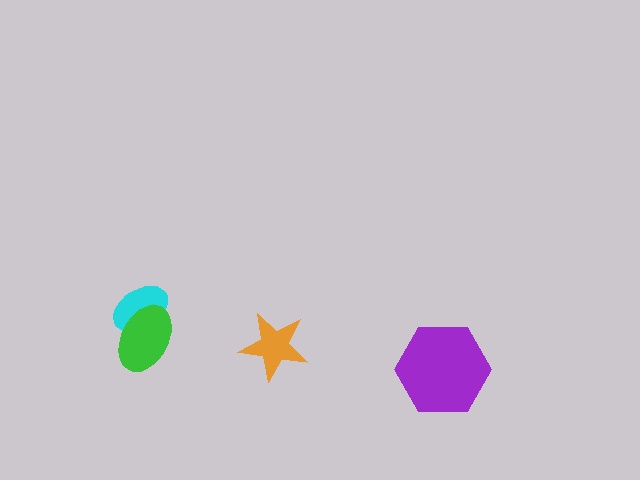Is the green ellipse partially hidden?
No, no other shape covers it.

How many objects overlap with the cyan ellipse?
1 object overlaps with the cyan ellipse.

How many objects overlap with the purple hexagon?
0 objects overlap with the purple hexagon.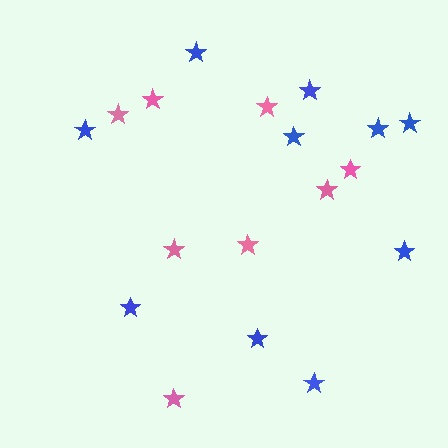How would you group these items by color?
There are 2 groups: one group of blue stars (10) and one group of pink stars (8).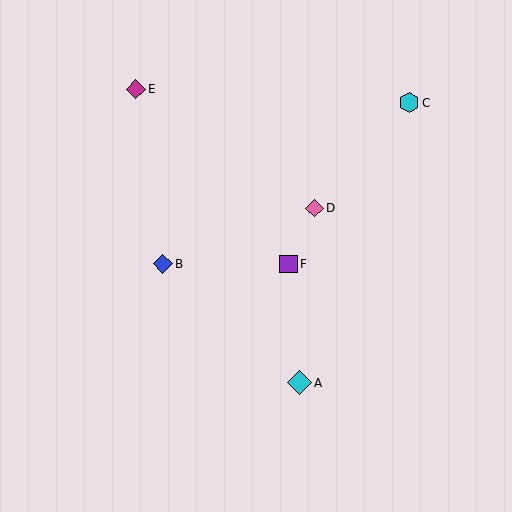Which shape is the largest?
The cyan diamond (labeled A) is the largest.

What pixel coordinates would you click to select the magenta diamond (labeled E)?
Click at (136, 89) to select the magenta diamond E.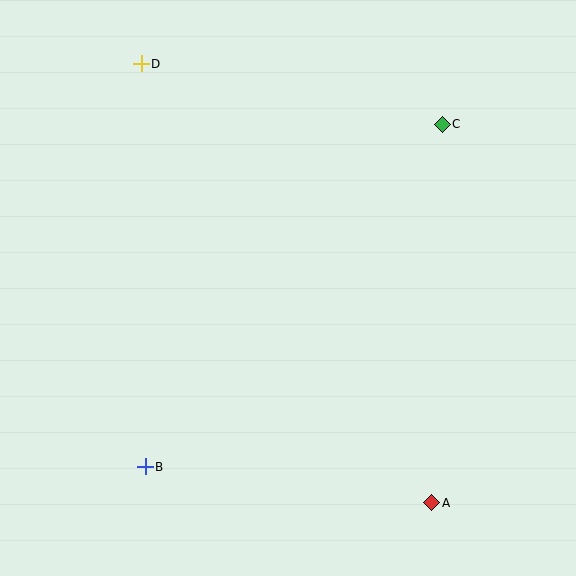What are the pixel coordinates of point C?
Point C is at (442, 124).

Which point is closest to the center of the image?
Point C at (442, 124) is closest to the center.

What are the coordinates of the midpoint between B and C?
The midpoint between B and C is at (294, 295).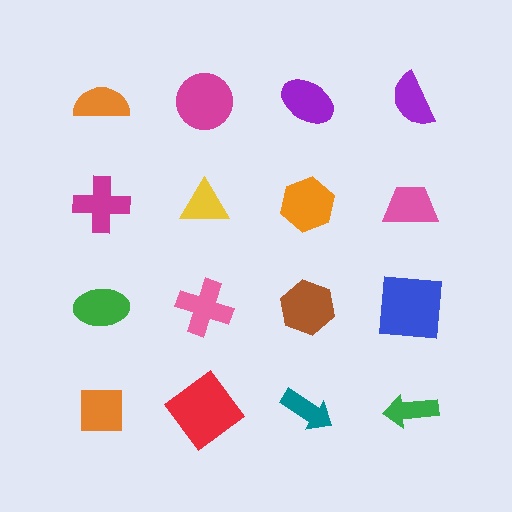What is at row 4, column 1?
An orange square.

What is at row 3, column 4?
A blue square.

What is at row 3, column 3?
A brown hexagon.